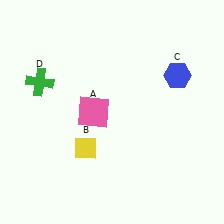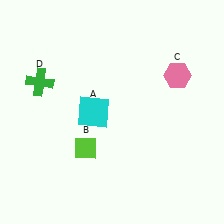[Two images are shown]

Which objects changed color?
A changed from pink to cyan. B changed from yellow to lime. C changed from blue to pink.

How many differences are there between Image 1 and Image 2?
There are 3 differences between the two images.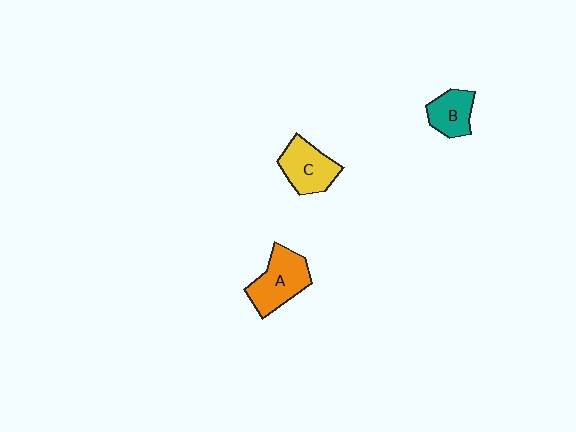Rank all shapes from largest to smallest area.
From largest to smallest: A (orange), C (yellow), B (teal).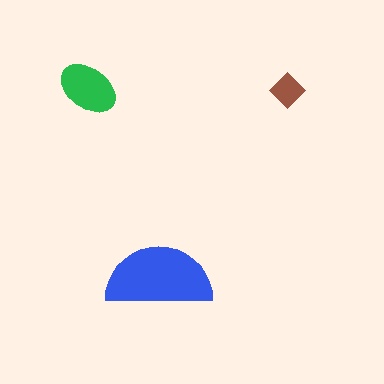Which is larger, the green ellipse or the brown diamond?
The green ellipse.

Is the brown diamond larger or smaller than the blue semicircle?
Smaller.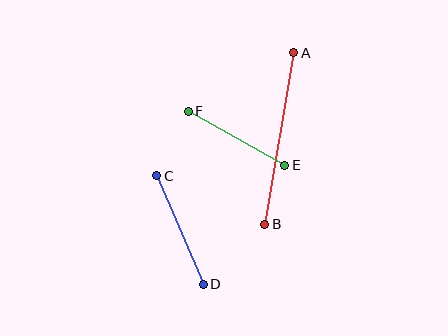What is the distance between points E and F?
The distance is approximately 110 pixels.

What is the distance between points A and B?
The distance is approximately 174 pixels.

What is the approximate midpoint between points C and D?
The midpoint is at approximately (180, 230) pixels.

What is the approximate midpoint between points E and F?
The midpoint is at approximately (236, 138) pixels.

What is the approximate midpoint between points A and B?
The midpoint is at approximately (279, 138) pixels.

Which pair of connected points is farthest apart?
Points A and B are farthest apart.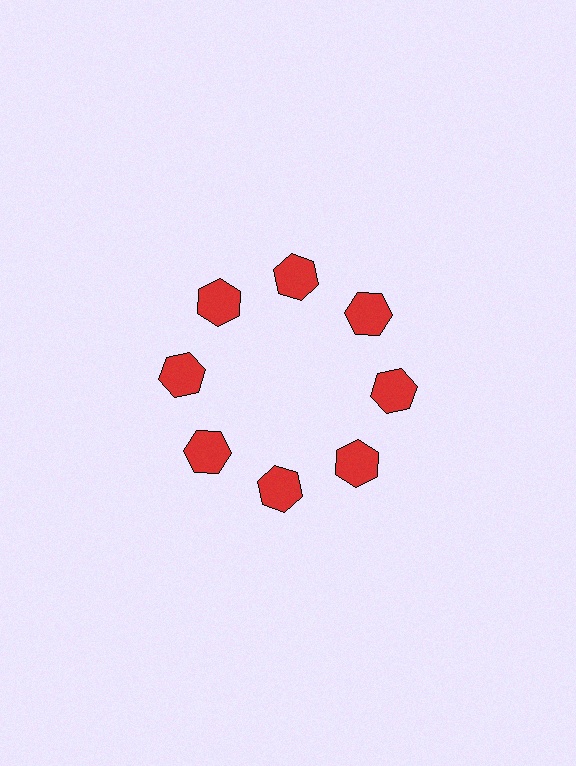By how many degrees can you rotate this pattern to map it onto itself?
The pattern maps onto itself every 45 degrees of rotation.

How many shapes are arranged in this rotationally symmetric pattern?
There are 8 shapes, arranged in 8 groups of 1.